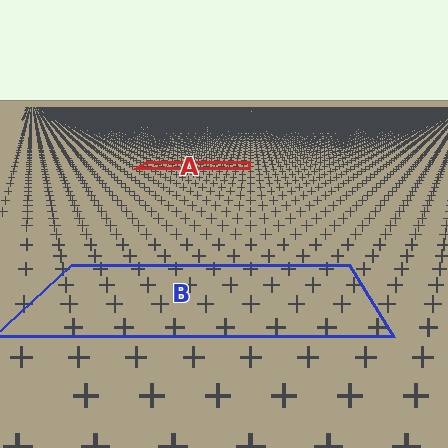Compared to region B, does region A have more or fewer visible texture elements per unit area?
Region A has more texture elements per unit area — they are packed more densely because it is farther away.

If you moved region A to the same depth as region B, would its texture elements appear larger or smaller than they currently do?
They would appear larger. At a closer depth, the same texture elements are projected at a bigger on-screen size.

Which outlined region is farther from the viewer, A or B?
Region A is farther from the viewer — the texture elements inside it appear smaller and more densely packed.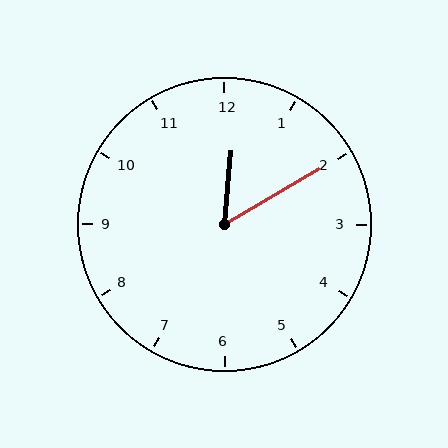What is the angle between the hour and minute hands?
Approximately 55 degrees.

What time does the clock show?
12:10.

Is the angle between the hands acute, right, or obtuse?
It is acute.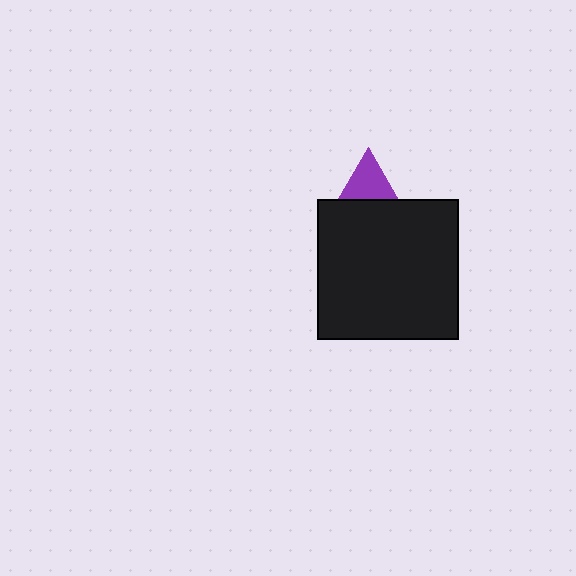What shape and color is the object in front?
The object in front is a black square.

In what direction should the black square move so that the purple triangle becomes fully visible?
The black square should move down. That is the shortest direction to clear the overlap and leave the purple triangle fully visible.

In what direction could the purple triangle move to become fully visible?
The purple triangle could move up. That would shift it out from behind the black square entirely.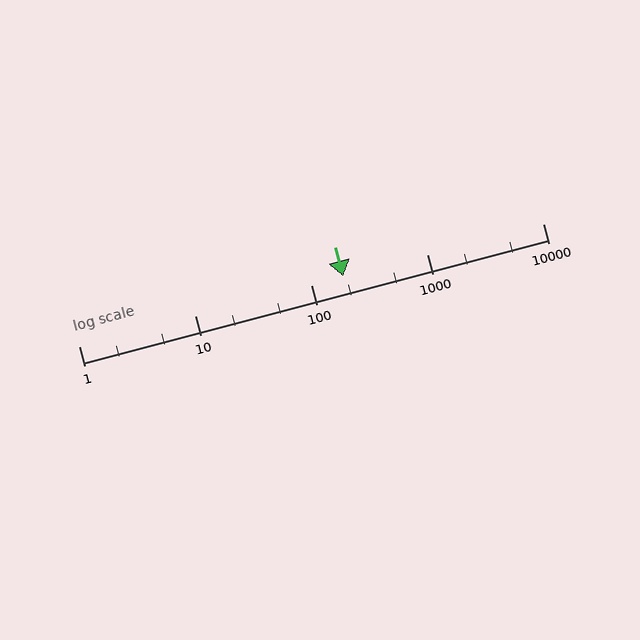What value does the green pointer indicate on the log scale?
The pointer indicates approximately 190.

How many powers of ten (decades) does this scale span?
The scale spans 4 decades, from 1 to 10000.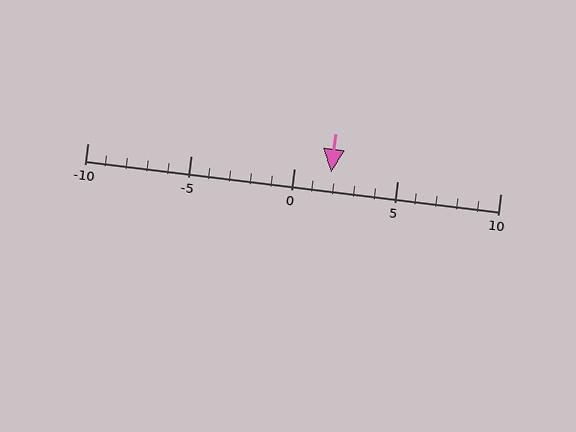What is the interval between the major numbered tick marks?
The major tick marks are spaced 5 units apart.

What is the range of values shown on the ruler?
The ruler shows values from -10 to 10.